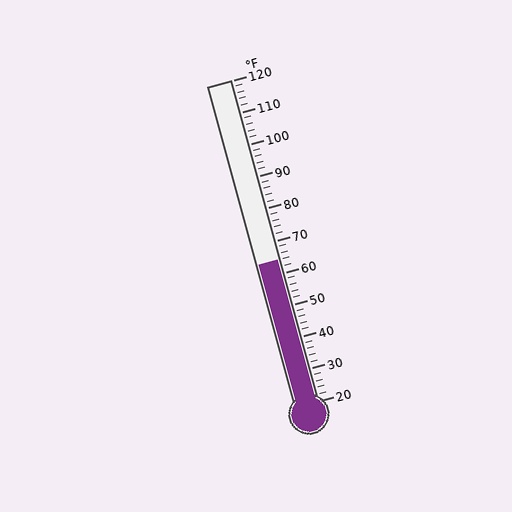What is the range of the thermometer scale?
The thermometer scale ranges from 20°F to 120°F.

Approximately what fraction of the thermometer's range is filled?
The thermometer is filled to approximately 45% of its range.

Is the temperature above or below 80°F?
The temperature is below 80°F.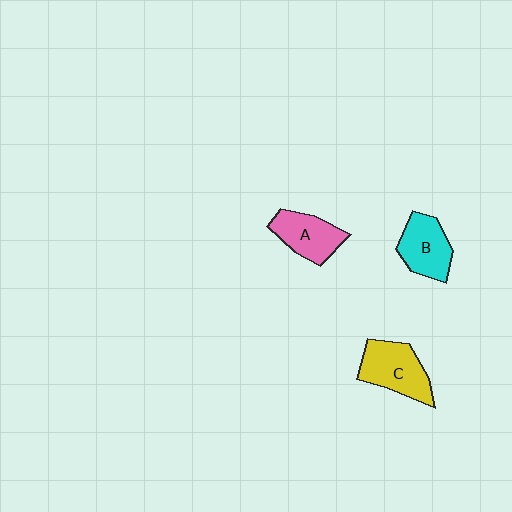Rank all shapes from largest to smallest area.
From largest to smallest: C (yellow), B (cyan), A (pink).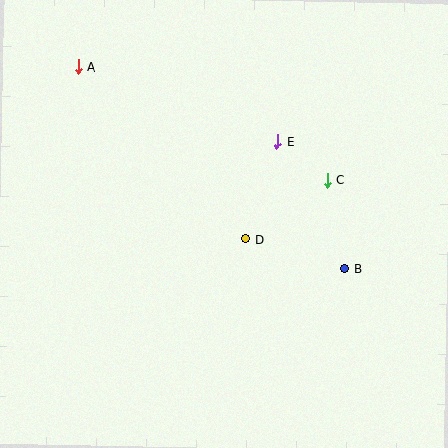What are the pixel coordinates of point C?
Point C is at (327, 180).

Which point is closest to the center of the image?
Point D at (245, 239) is closest to the center.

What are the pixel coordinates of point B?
Point B is at (345, 269).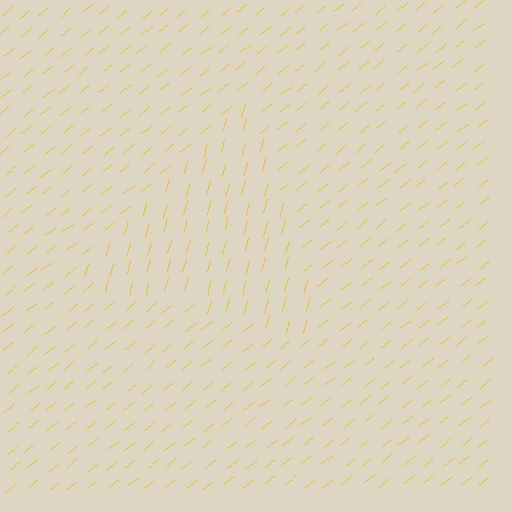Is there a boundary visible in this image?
Yes, there is a texture boundary formed by a change in line orientation.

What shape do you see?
I see a triangle.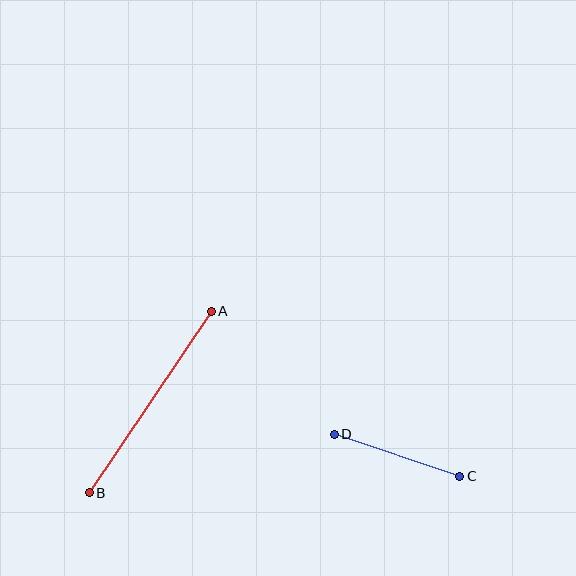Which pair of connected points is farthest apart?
Points A and B are farthest apart.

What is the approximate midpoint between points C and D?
The midpoint is at approximately (397, 455) pixels.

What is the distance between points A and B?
The distance is approximately 218 pixels.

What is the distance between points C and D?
The distance is approximately 132 pixels.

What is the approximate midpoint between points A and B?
The midpoint is at approximately (150, 402) pixels.